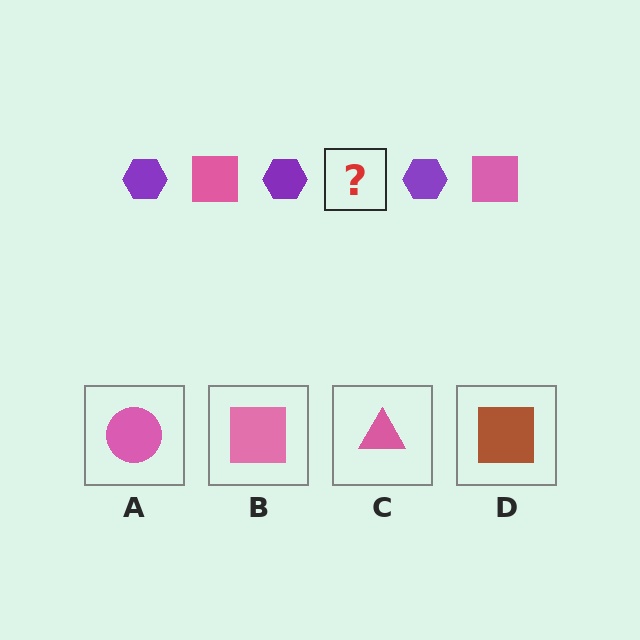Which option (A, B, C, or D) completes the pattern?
B.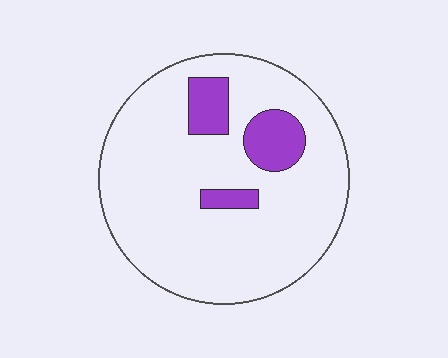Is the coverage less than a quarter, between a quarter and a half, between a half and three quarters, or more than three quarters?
Less than a quarter.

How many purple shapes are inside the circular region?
3.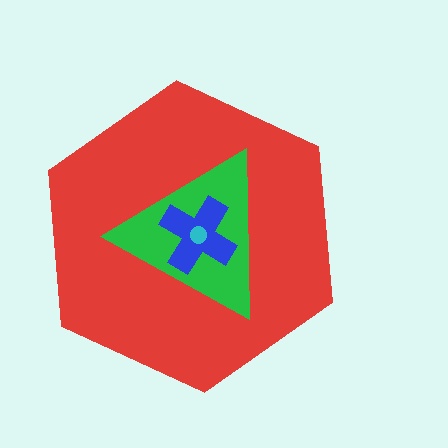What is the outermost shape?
The red hexagon.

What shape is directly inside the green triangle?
The blue cross.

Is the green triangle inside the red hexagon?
Yes.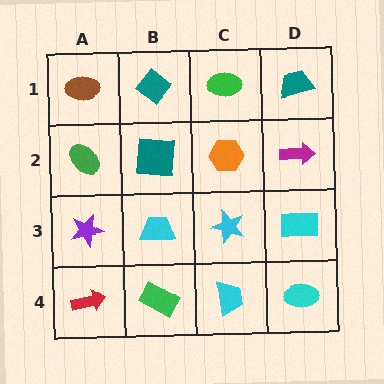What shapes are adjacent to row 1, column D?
A magenta arrow (row 2, column D), a green ellipse (row 1, column C).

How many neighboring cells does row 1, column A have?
2.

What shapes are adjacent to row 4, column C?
A cyan star (row 3, column C), a green rectangle (row 4, column B), a cyan ellipse (row 4, column D).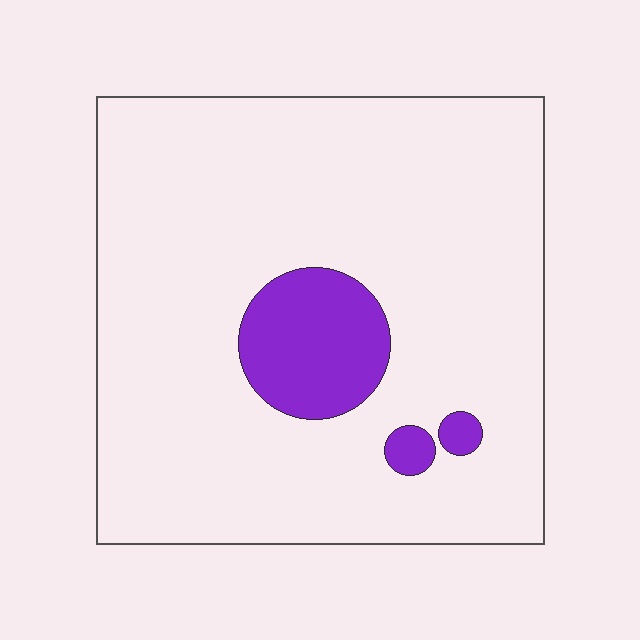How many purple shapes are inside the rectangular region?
3.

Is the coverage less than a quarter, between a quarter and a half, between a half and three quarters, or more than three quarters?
Less than a quarter.